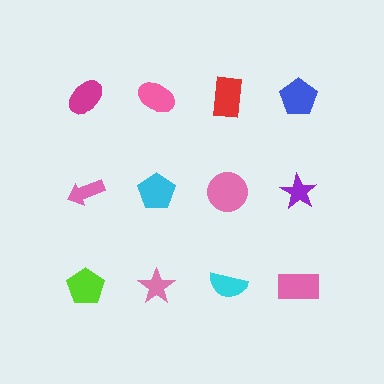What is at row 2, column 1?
A pink arrow.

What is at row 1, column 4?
A blue pentagon.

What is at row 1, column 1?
A magenta ellipse.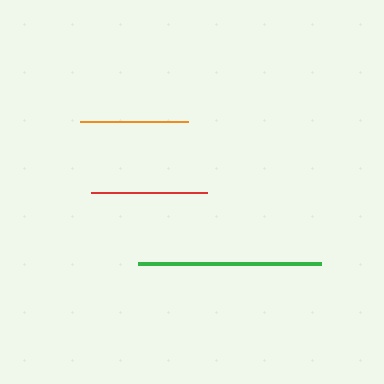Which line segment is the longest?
The green line is the longest at approximately 183 pixels.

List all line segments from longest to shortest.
From longest to shortest: green, red, orange.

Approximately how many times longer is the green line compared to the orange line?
The green line is approximately 1.7 times the length of the orange line.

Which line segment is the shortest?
The orange line is the shortest at approximately 108 pixels.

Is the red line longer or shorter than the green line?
The green line is longer than the red line.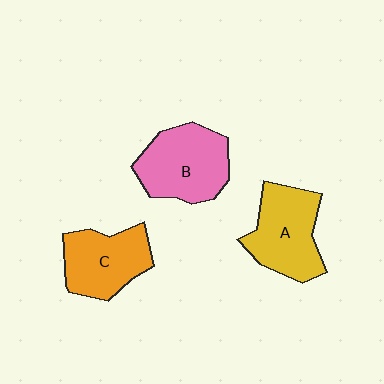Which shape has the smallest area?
Shape C (orange).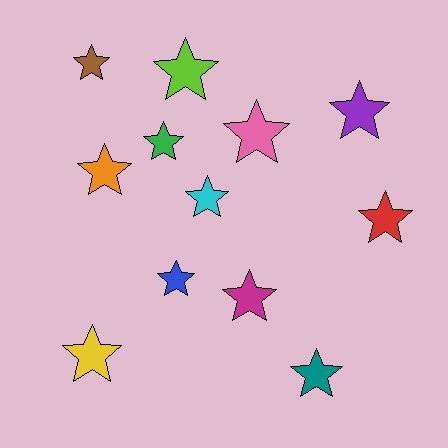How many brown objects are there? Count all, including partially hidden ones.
There is 1 brown object.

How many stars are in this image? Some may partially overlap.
There are 12 stars.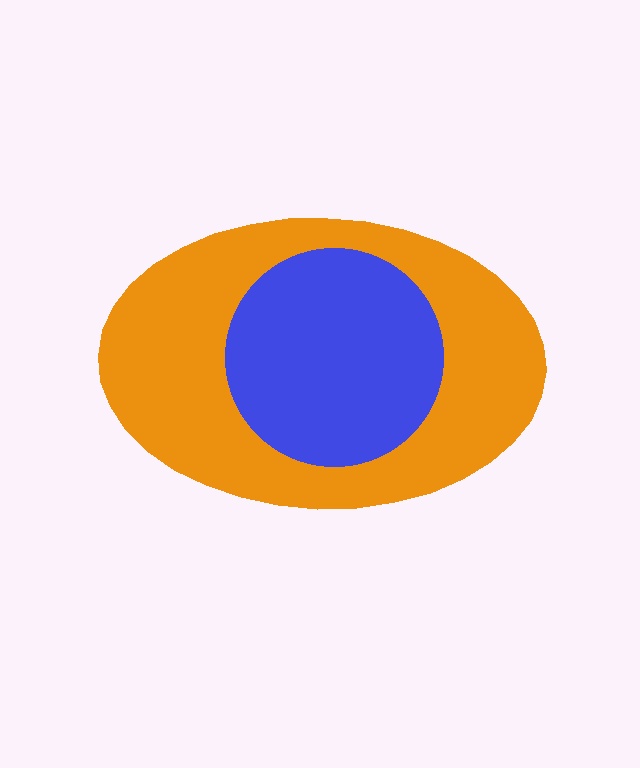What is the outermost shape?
The orange ellipse.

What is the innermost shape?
The blue circle.